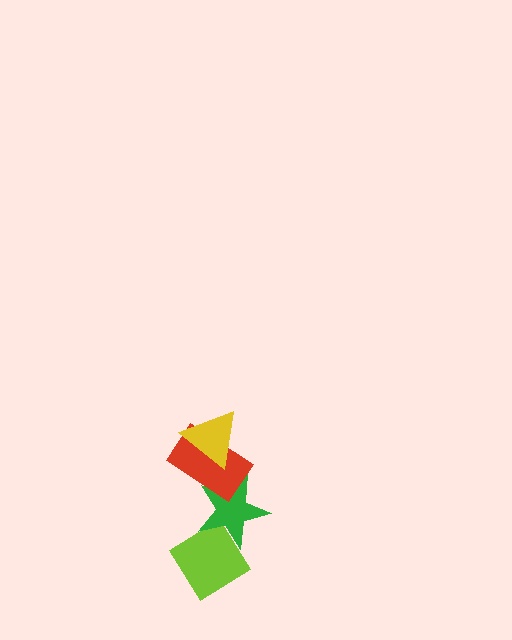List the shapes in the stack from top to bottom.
From top to bottom: the yellow triangle, the red rectangle, the green star, the lime diamond.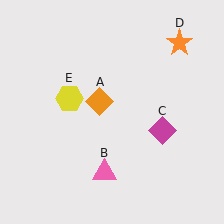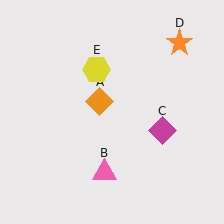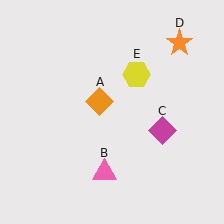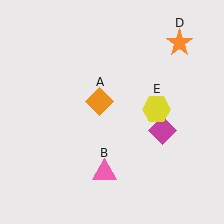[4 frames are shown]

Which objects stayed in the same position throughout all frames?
Orange diamond (object A) and pink triangle (object B) and magenta diamond (object C) and orange star (object D) remained stationary.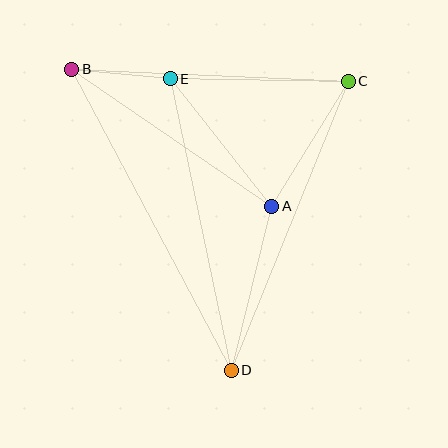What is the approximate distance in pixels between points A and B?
The distance between A and B is approximately 243 pixels.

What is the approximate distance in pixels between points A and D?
The distance between A and D is approximately 169 pixels.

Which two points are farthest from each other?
Points B and D are farthest from each other.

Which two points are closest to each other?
Points B and E are closest to each other.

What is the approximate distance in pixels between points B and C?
The distance between B and C is approximately 277 pixels.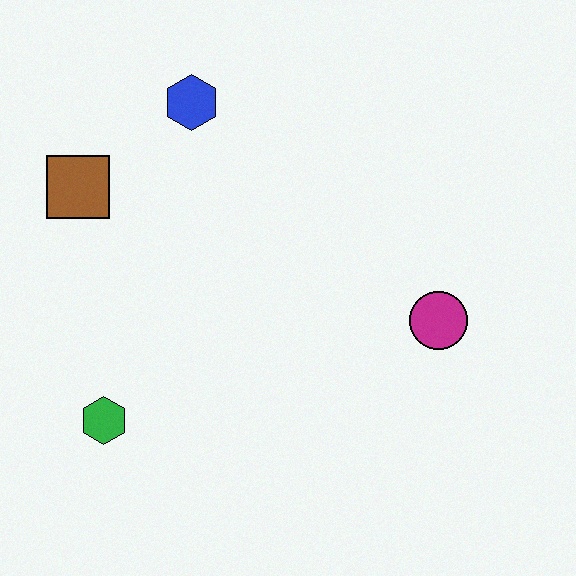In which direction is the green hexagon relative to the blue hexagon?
The green hexagon is below the blue hexagon.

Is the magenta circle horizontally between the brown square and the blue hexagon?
No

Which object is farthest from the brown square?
The magenta circle is farthest from the brown square.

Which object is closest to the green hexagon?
The brown square is closest to the green hexagon.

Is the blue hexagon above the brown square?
Yes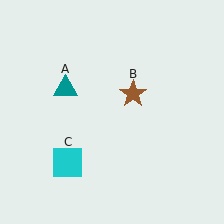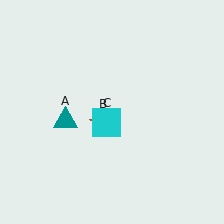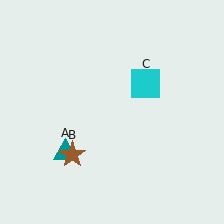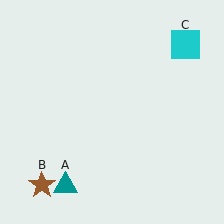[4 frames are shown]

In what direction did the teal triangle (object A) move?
The teal triangle (object A) moved down.